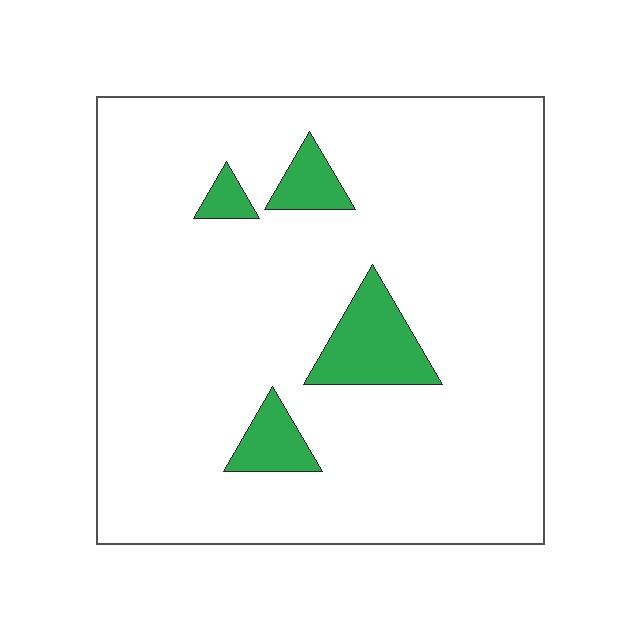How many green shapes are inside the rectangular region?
4.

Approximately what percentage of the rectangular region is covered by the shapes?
Approximately 10%.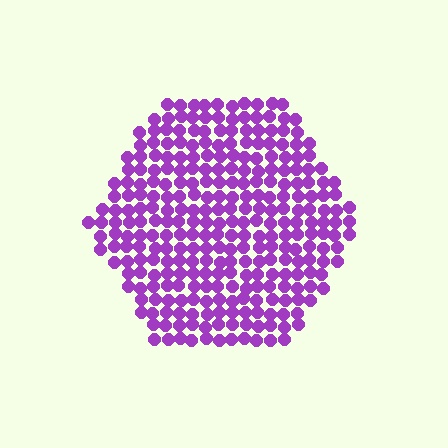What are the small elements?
The small elements are circles.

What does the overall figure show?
The overall figure shows a hexagon.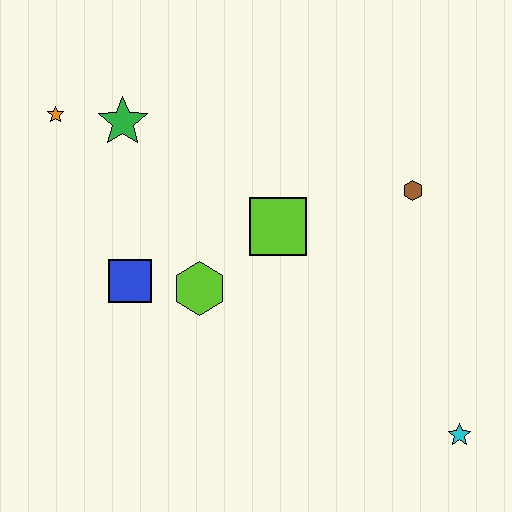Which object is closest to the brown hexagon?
The lime square is closest to the brown hexagon.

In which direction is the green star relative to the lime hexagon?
The green star is above the lime hexagon.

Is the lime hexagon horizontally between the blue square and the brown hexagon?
Yes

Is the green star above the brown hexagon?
Yes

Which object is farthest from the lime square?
The cyan star is farthest from the lime square.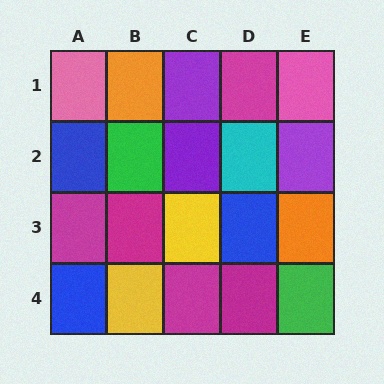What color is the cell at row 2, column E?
Purple.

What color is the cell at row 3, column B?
Magenta.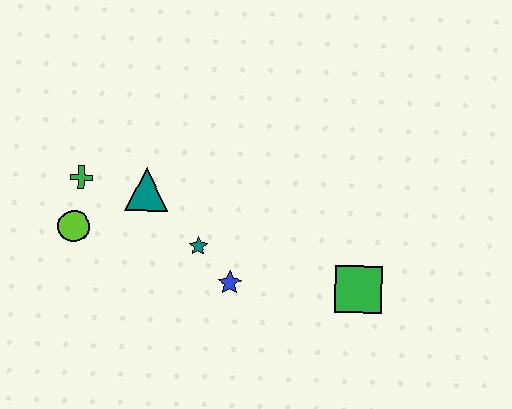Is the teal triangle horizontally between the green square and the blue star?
No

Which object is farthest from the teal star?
The green square is farthest from the teal star.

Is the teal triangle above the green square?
Yes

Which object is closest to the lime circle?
The green cross is closest to the lime circle.